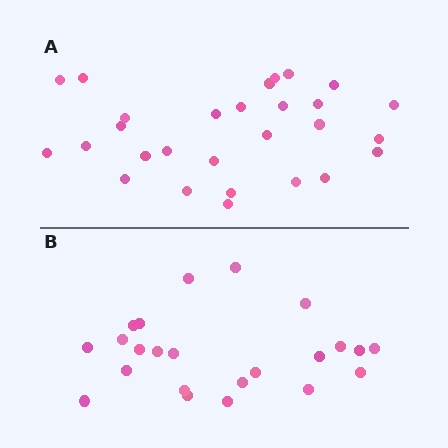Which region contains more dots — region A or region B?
Region A (the top region) has more dots.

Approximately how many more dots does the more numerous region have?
Region A has about 5 more dots than region B.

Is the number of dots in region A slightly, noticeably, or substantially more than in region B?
Region A has only slightly more — the two regions are fairly close. The ratio is roughly 1.2 to 1.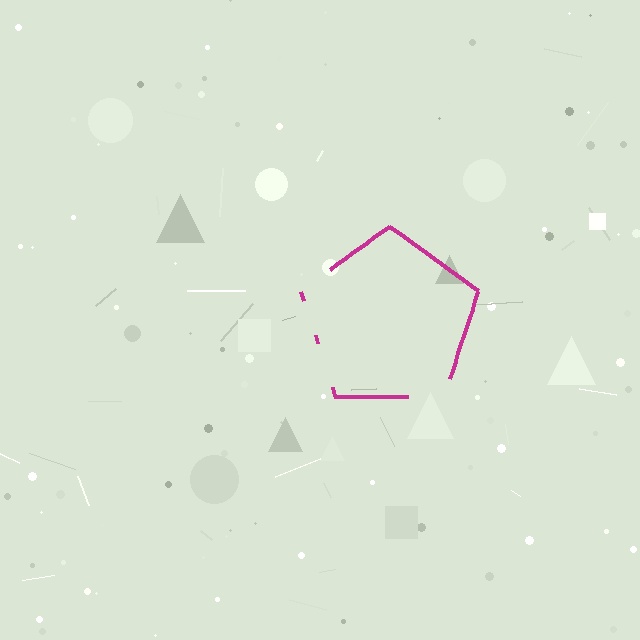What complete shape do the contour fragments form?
The contour fragments form a pentagon.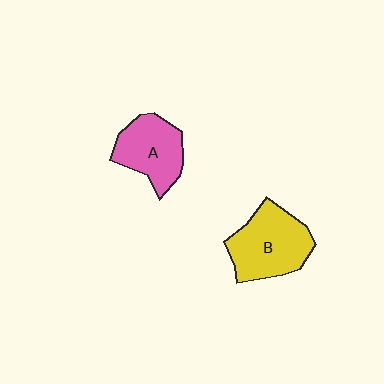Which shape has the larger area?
Shape B (yellow).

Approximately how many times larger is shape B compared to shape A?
Approximately 1.2 times.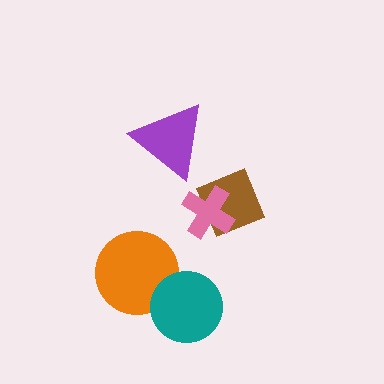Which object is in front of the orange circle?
The teal circle is in front of the orange circle.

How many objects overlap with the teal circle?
1 object overlaps with the teal circle.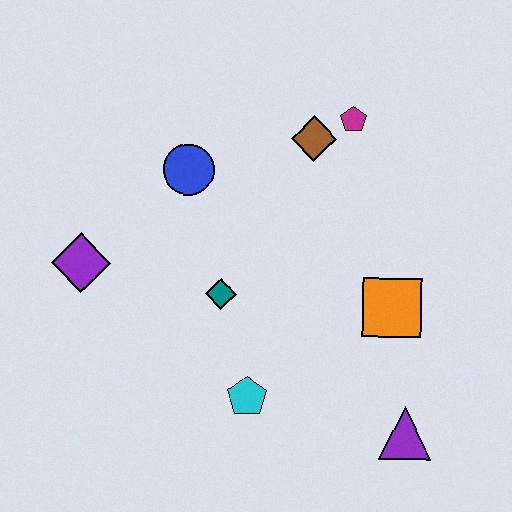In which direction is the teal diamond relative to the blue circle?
The teal diamond is below the blue circle.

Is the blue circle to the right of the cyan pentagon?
No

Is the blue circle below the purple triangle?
No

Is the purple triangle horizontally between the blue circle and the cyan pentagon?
No